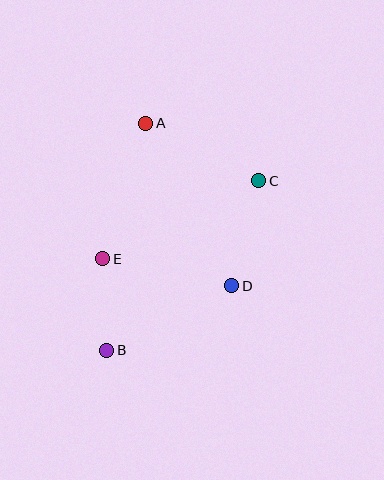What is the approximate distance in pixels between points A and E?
The distance between A and E is approximately 142 pixels.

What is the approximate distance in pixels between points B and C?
The distance between B and C is approximately 228 pixels.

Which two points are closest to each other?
Points B and E are closest to each other.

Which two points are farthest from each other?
Points A and B are farthest from each other.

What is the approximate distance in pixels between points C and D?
The distance between C and D is approximately 108 pixels.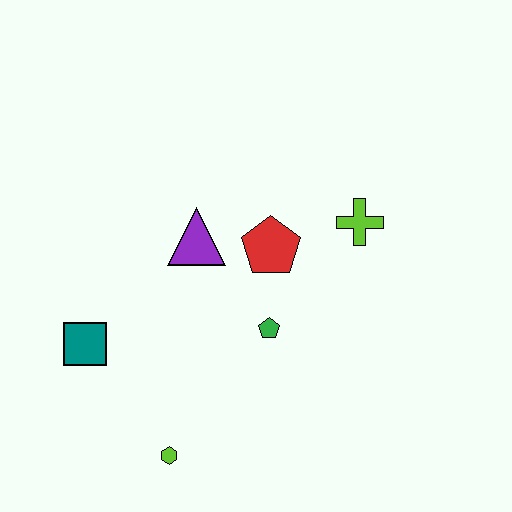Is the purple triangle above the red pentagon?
Yes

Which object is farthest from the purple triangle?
The lime hexagon is farthest from the purple triangle.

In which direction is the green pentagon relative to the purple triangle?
The green pentagon is below the purple triangle.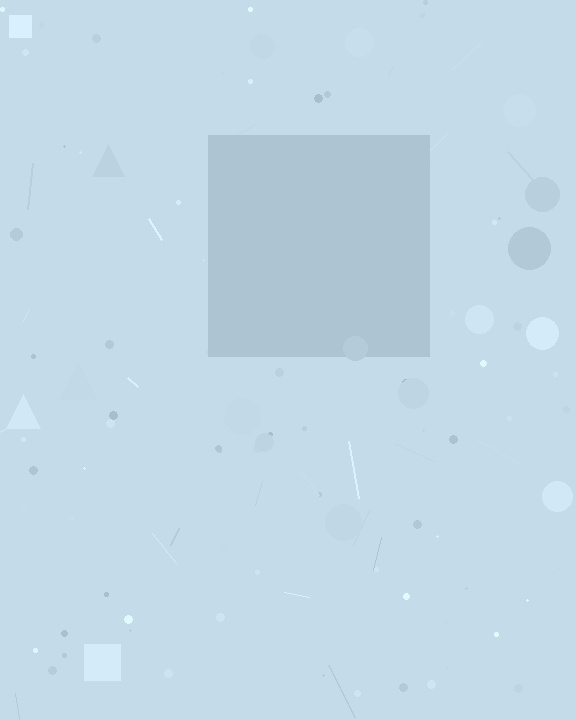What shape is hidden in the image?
A square is hidden in the image.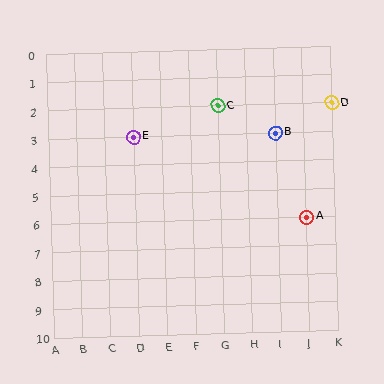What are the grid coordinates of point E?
Point E is at grid coordinates (D, 3).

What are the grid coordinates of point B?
Point B is at grid coordinates (I, 3).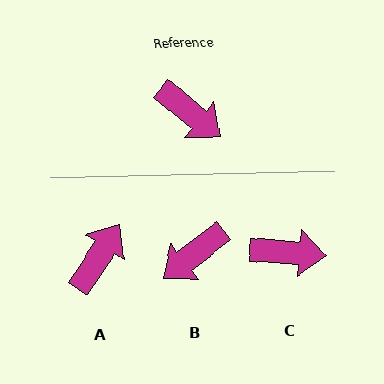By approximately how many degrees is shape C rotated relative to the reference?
Approximately 35 degrees counter-clockwise.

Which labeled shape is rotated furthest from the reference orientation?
B, about 103 degrees away.